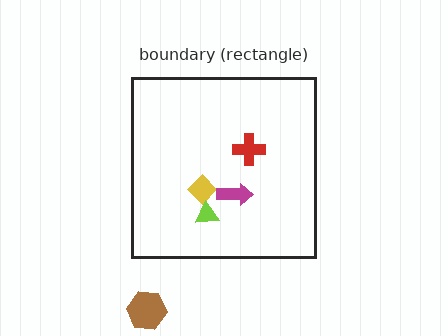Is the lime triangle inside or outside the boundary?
Inside.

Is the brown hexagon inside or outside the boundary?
Outside.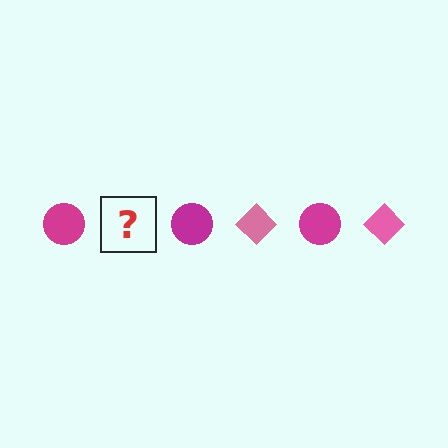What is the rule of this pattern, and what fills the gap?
The rule is that the pattern alternates between magenta circle and pink diamond. The gap should be filled with a pink diamond.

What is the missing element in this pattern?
The missing element is a pink diamond.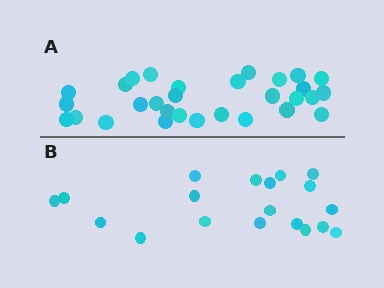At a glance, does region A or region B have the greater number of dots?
Region A (the top region) has more dots.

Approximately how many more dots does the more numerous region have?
Region A has roughly 12 or so more dots than region B.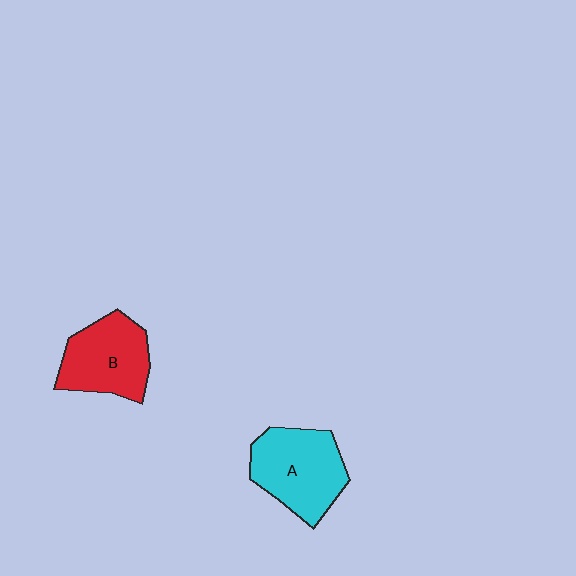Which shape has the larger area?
Shape A (cyan).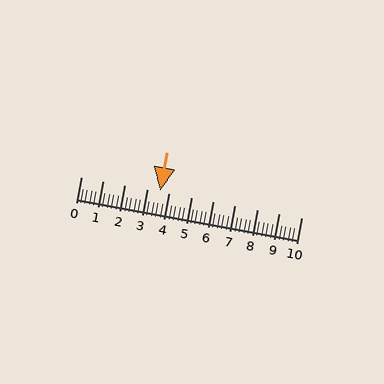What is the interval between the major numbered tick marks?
The major tick marks are spaced 1 units apart.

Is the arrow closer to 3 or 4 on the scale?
The arrow is closer to 4.